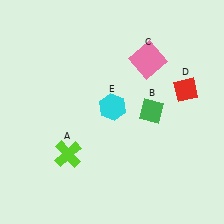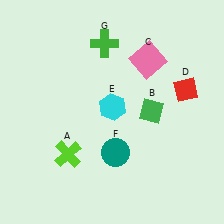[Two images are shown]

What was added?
A teal circle (F), a green cross (G) were added in Image 2.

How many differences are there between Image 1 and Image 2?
There are 2 differences between the two images.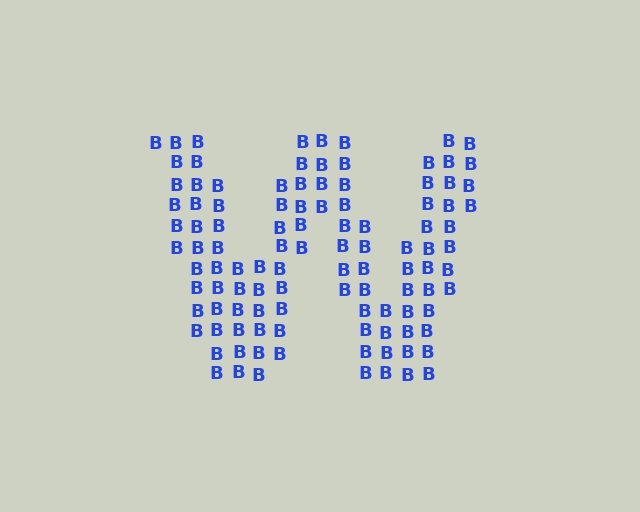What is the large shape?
The large shape is the letter W.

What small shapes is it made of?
It is made of small letter B's.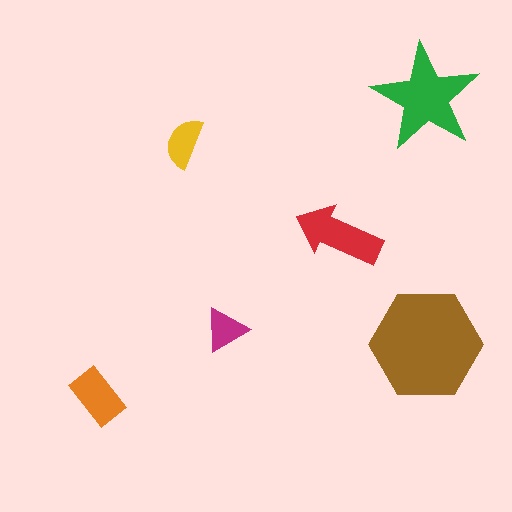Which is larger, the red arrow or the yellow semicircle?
The red arrow.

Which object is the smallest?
The magenta triangle.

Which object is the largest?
The brown hexagon.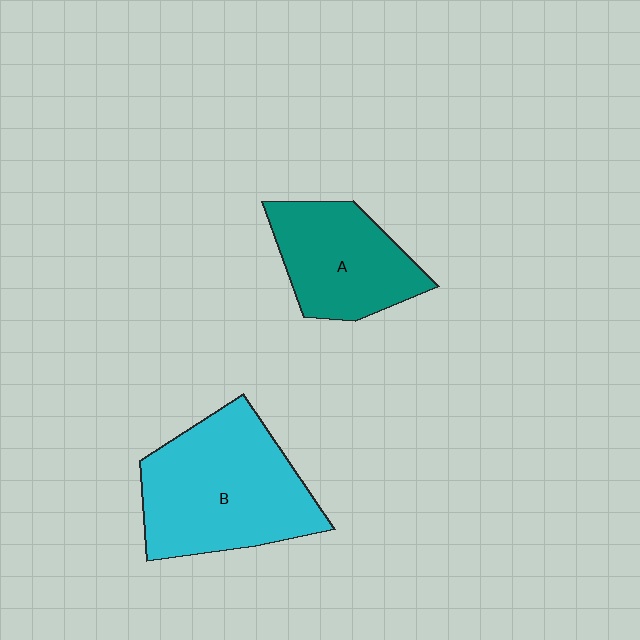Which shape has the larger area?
Shape B (cyan).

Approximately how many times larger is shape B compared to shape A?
Approximately 1.5 times.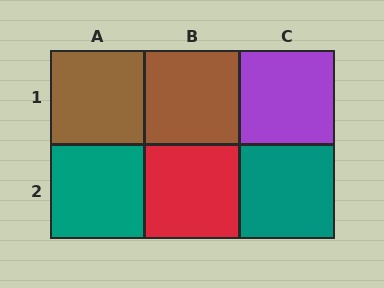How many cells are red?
1 cell is red.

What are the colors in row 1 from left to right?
Brown, brown, purple.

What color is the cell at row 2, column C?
Teal.